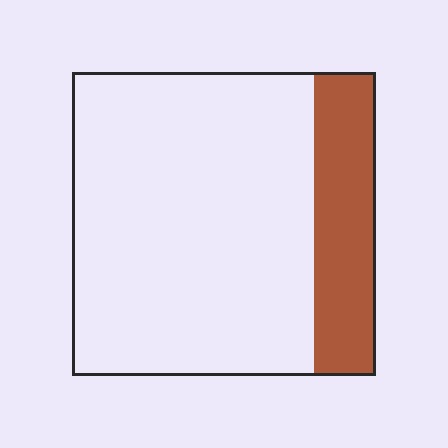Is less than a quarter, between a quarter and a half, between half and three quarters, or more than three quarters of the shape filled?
Less than a quarter.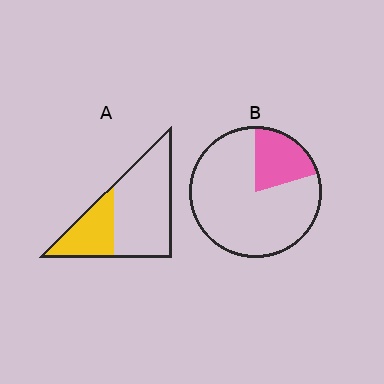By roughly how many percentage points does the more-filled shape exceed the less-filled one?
By roughly 10 percentage points (A over B).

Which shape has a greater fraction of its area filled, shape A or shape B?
Shape A.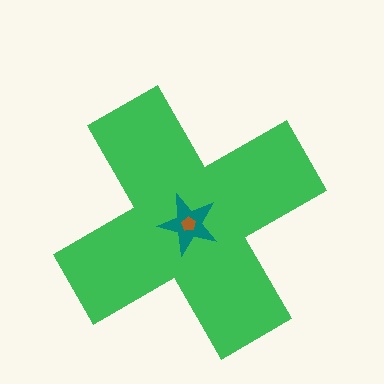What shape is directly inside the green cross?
The teal star.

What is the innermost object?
The brown pentagon.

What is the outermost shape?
The green cross.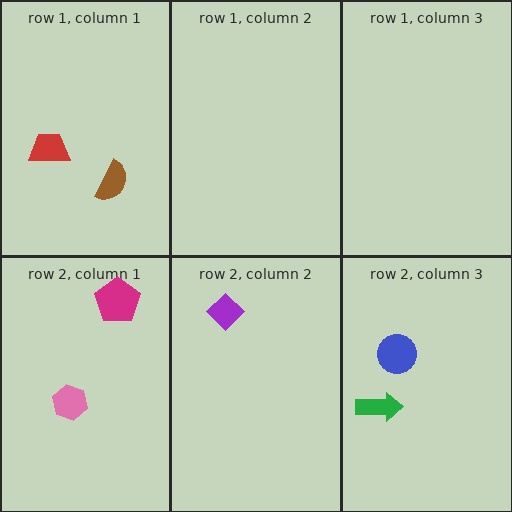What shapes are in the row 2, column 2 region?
The purple diamond.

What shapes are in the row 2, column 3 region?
The green arrow, the blue circle.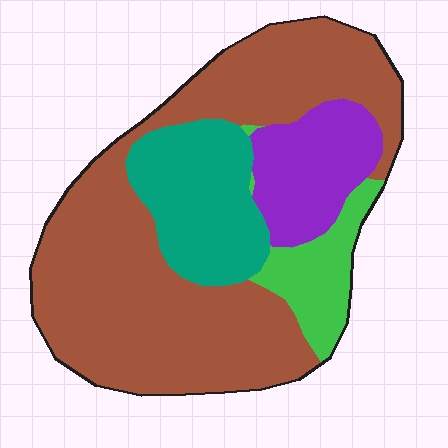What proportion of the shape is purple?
Purple covers about 15% of the shape.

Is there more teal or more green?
Teal.